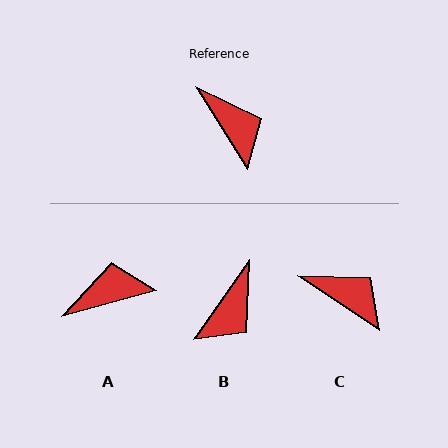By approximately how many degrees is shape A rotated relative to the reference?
Approximately 73 degrees counter-clockwise.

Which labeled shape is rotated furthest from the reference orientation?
A, about 73 degrees away.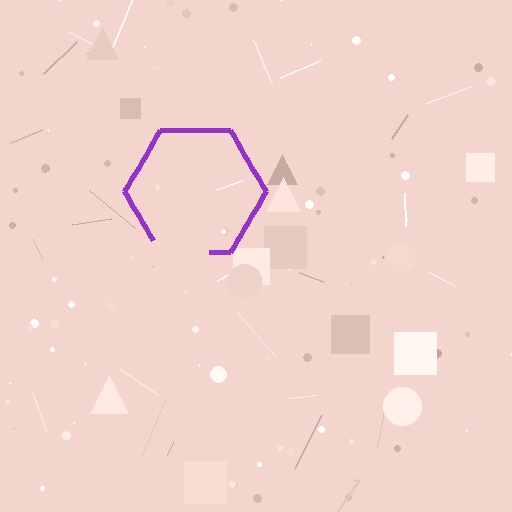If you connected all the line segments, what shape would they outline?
They would outline a hexagon.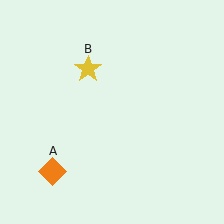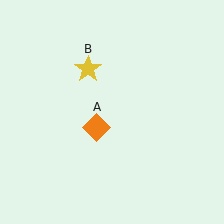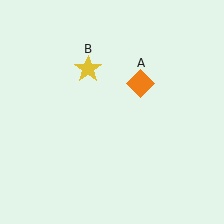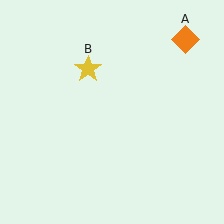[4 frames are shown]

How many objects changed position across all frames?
1 object changed position: orange diamond (object A).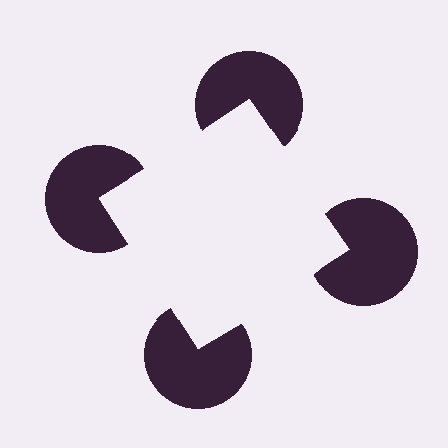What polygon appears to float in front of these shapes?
An illusory square — its edges are inferred from the aligned wedge cuts in the pac-man discs, not physically drawn.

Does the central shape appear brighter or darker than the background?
It typically appears slightly brighter than the background, even though no actual brightness change is drawn.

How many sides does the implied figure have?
4 sides.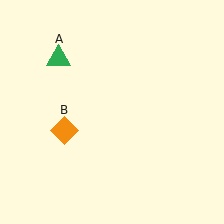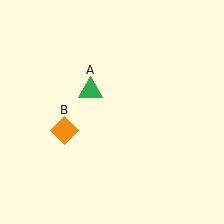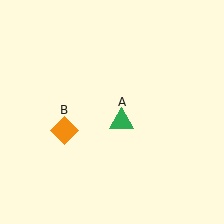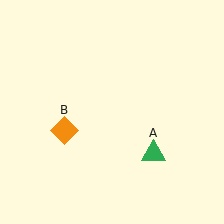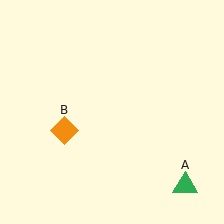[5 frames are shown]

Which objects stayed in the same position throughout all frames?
Orange diamond (object B) remained stationary.